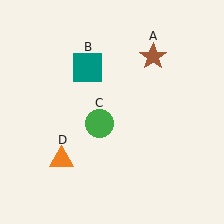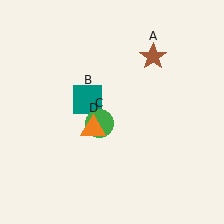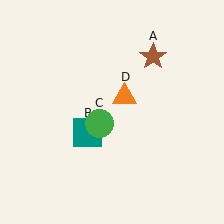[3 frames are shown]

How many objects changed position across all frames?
2 objects changed position: teal square (object B), orange triangle (object D).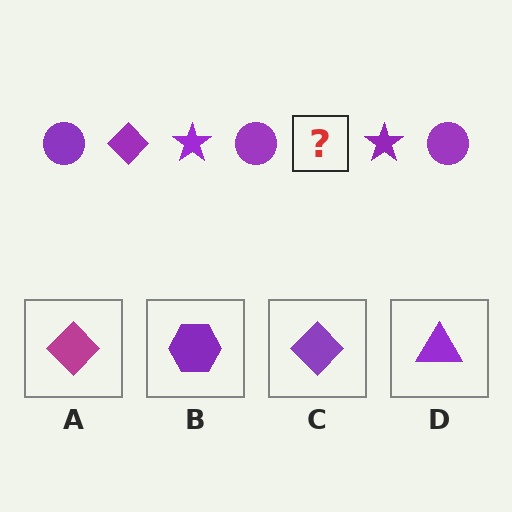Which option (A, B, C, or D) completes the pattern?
C.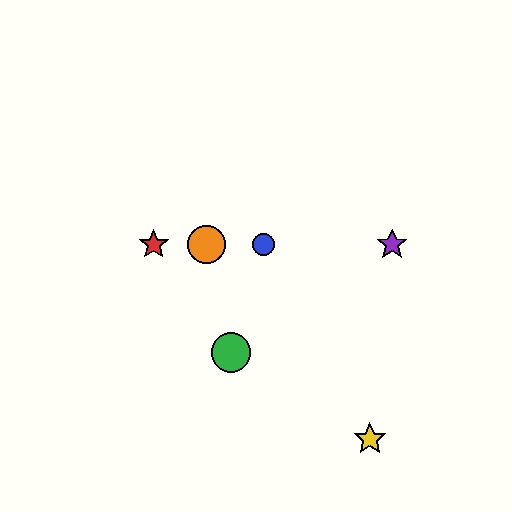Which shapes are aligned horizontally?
The red star, the blue circle, the purple star, the orange circle are aligned horizontally.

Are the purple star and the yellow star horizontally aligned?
No, the purple star is at y≈245 and the yellow star is at y≈439.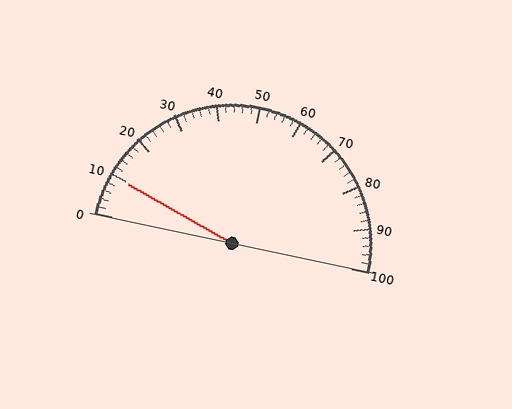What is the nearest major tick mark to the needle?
The nearest major tick mark is 10.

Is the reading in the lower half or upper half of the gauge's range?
The reading is in the lower half of the range (0 to 100).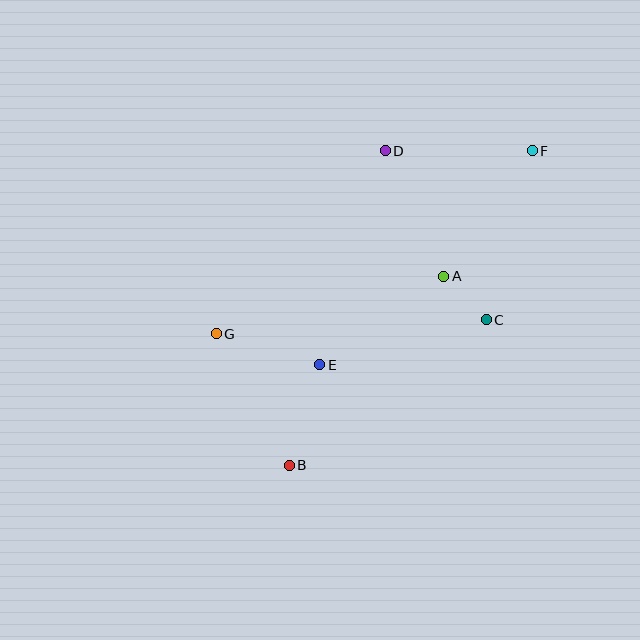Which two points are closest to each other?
Points A and C are closest to each other.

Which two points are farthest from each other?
Points B and F are farthest from each other.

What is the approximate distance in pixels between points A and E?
The distance between A and E is approximately 153 pixels.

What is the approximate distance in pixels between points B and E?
The distance between B and E is approximately 105 pixels.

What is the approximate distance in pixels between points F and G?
The distance between F and G is approximately 365 pixels.